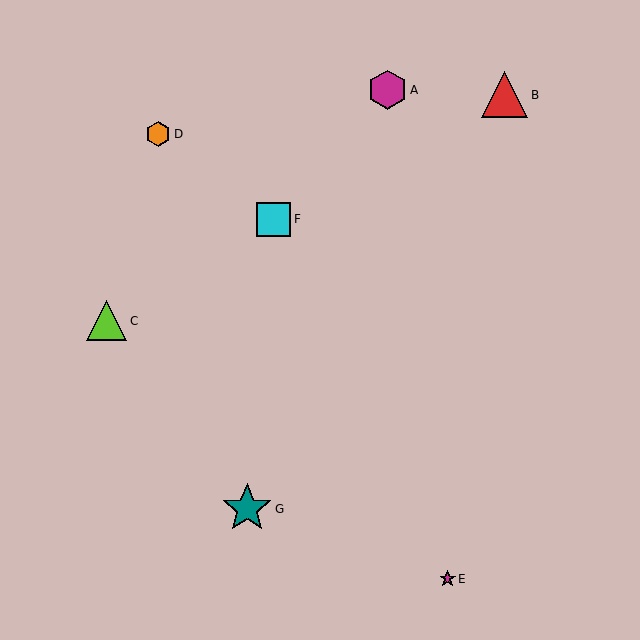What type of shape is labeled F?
Shape F is a cyan square.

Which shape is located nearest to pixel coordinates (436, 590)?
The magenta star (labeled E) at (448, 579) is nearest to that location.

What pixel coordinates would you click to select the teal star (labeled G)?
Click at (247, 509) to select the teal star G.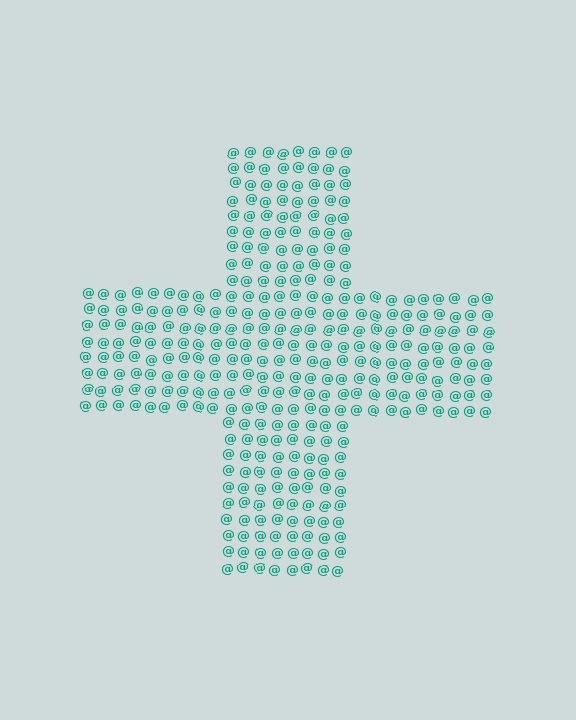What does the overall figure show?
The overall figure shows a cross.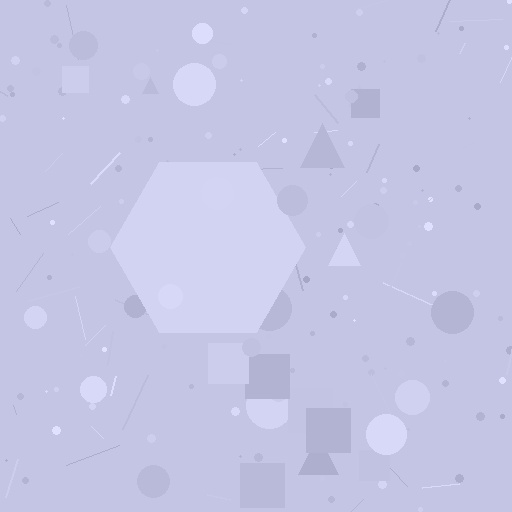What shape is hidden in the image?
A hexagon is hidden in the image.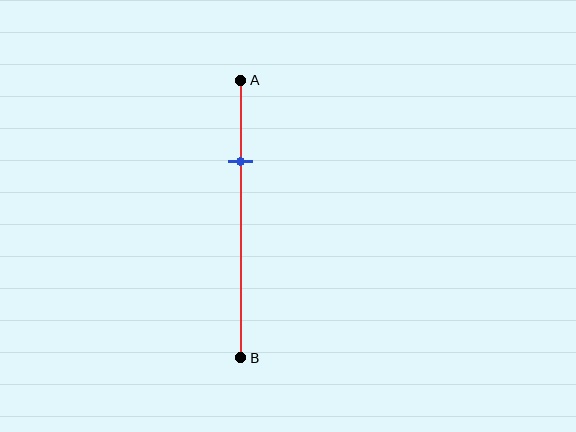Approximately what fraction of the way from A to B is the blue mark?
The blue mark is approximately 30% of the way from A to B.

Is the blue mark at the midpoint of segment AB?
No, the mark is at about 30% from A, not at the 50% midpoint.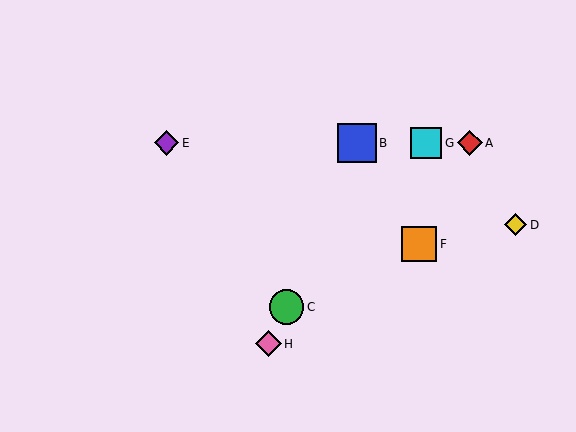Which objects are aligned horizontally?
Objects A, B, E, G are aligned horizontally.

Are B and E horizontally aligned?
Yes, both are at y≈143.